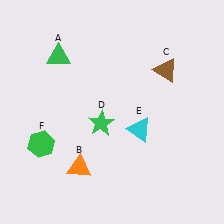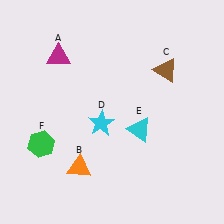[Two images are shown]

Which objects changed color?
A changed from green to magenta. D changed from green to cyan.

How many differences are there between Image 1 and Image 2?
There are 2 differences between the two images.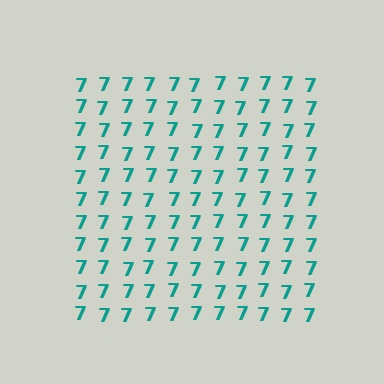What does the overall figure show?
The overall figure shows a square.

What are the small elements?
The small elements are digit 7's.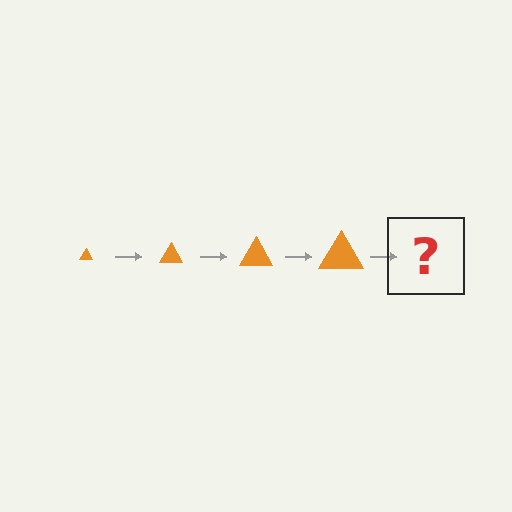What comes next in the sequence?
The next element should be an orange triangle, larger than the previous one.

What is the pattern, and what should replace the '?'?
The pattern is that the triangle gets progressively larger each step. The '?' should be an orange triangle, larger than the previous one.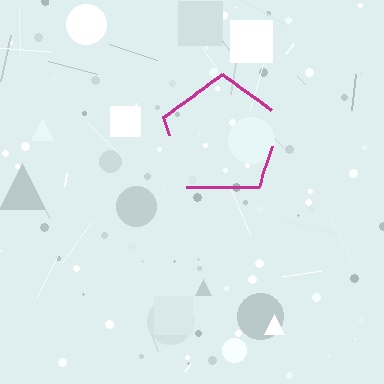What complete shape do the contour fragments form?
The contour fragments form a pentagon.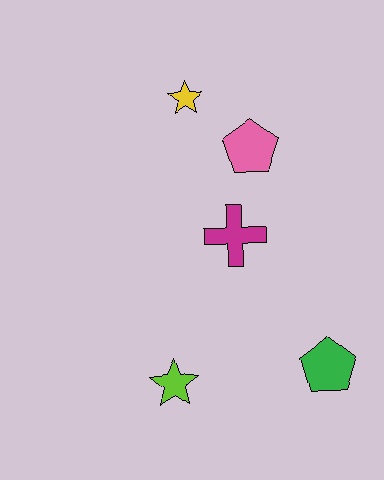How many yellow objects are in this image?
There is 1 yellow object.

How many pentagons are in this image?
There are 2 pentagons.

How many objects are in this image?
There are 5 objects.